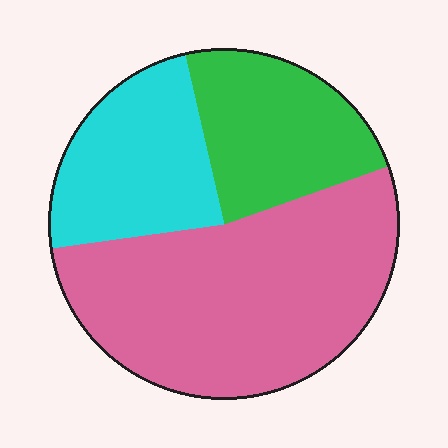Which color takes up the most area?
Pink, at roughly 55%.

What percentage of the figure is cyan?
Cyan covers around 25% of the figure.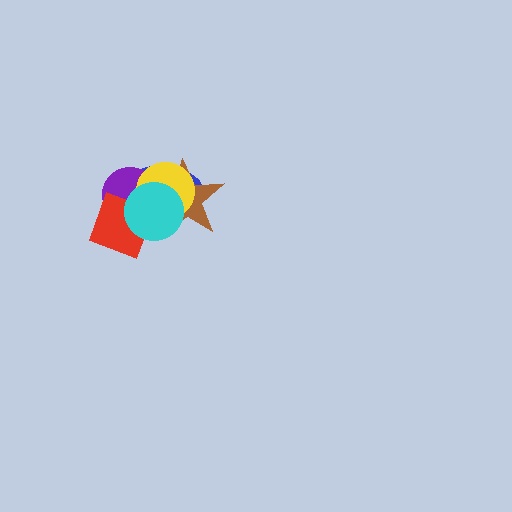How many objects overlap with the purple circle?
5 objects overlap with the purple circle.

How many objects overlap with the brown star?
5 objects overlap with the brown star.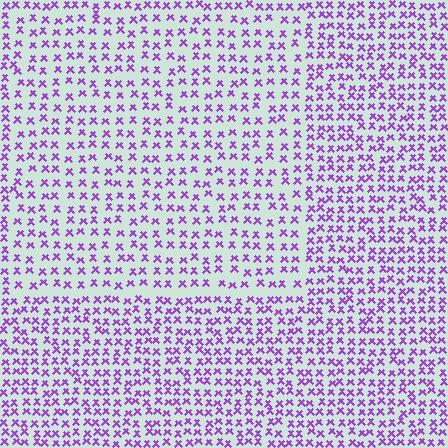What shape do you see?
I see a rectangle.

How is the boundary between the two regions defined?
The boundary is defined by a change in element density (approximately 1.5x ratio). All elements are the same color, size, and shape.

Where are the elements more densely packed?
The elements are more densely packed outside the rectangle boundary.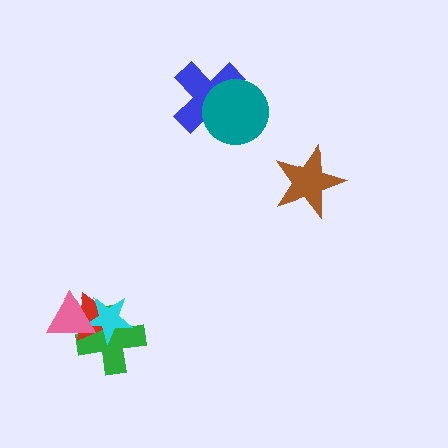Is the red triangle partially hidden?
Yes, it is partially covered by another shape.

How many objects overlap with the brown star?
0 objects overlap with the brown star.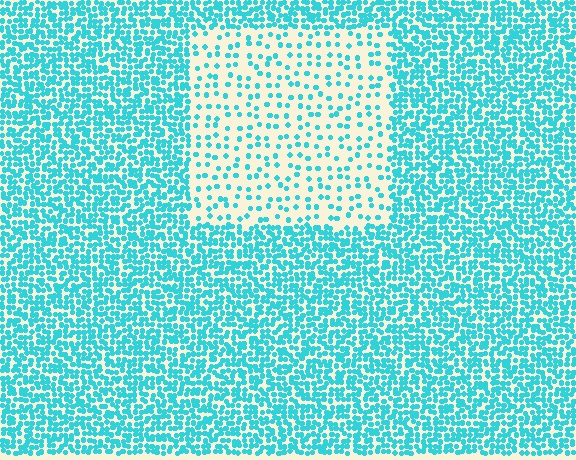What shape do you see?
I see a rectangle.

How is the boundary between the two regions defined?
The boundary is defined by a change in element density (approximately 3.1x ratio). All elements are the same color, size, and shape.